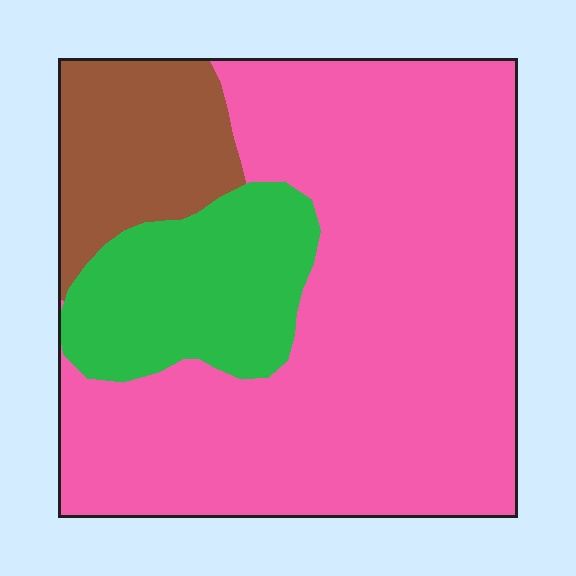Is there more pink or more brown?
Pink.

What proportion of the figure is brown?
Brown covers 14% of the figure.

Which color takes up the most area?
Pink, at roughly 70%.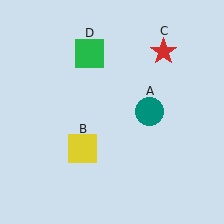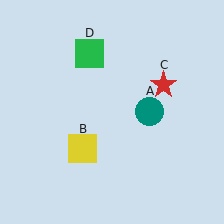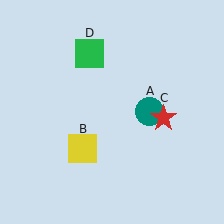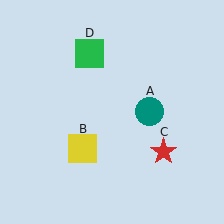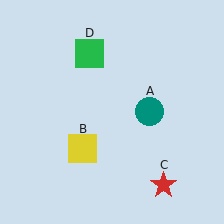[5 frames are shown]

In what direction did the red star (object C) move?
The red star (object C) moved down.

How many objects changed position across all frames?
1 object changed position: red star (object C).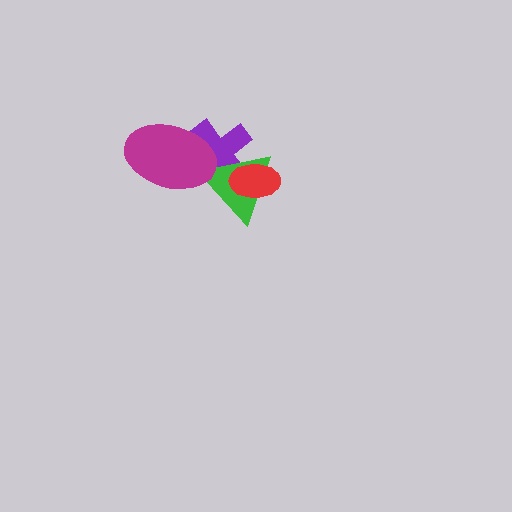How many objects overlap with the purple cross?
3 objects overlap with the purple cross.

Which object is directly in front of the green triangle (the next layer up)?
The magenta ellipse is directly in front of the green triangle.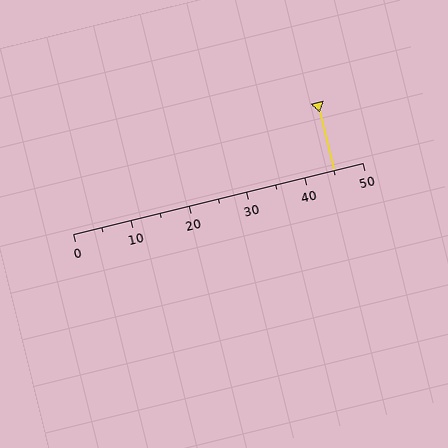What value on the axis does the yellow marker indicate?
The marker indicates approximately 45.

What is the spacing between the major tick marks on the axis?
The major ticks are spaced 10 apart.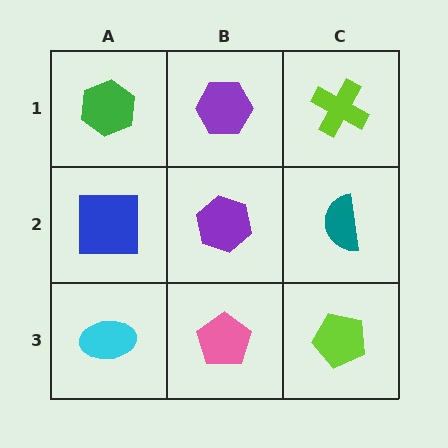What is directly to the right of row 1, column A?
A purple hexagon.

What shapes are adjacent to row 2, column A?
A green hexagon (row 1, column A), a cyan ellipse (row 3, column A), a purple hexagon (row 2, column B).